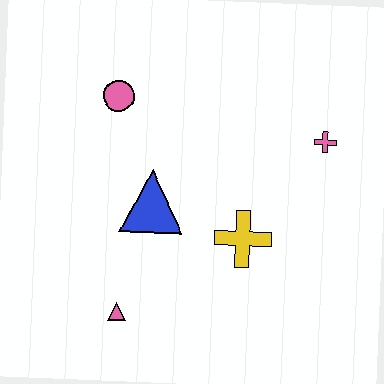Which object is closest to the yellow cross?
The blue triangle is closest to the yellow cross.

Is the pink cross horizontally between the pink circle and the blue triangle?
No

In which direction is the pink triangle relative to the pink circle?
The pink triangle is below the pink circle.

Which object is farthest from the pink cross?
The pink triangle is farthest from the pink cross.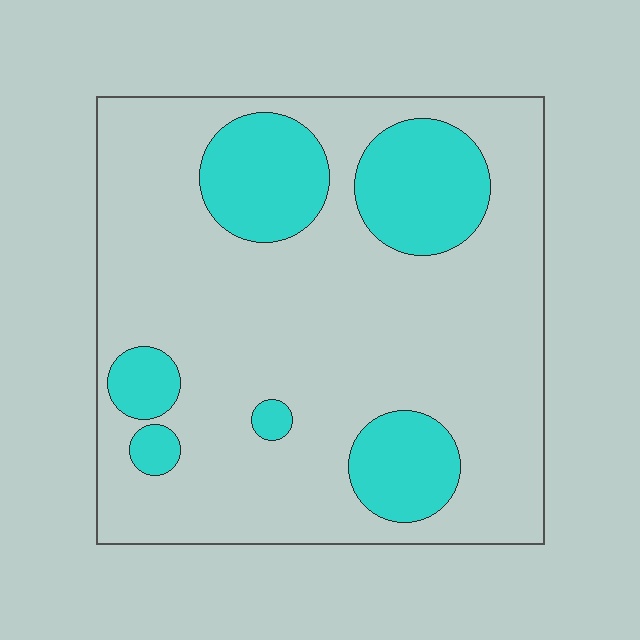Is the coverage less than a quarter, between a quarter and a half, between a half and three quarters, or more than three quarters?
Less than a quarter.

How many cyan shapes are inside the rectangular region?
6.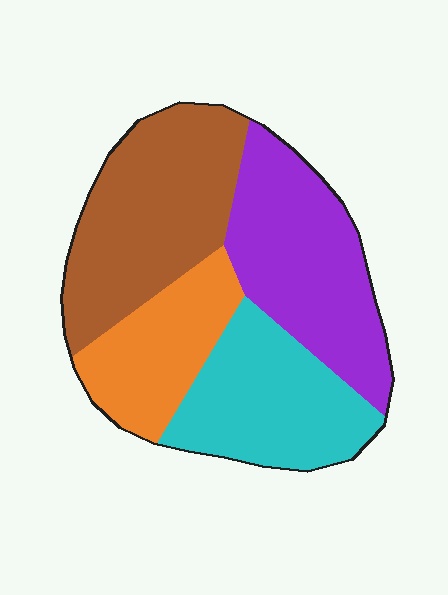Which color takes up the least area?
Orange, at roughly 20%.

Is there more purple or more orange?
Purple.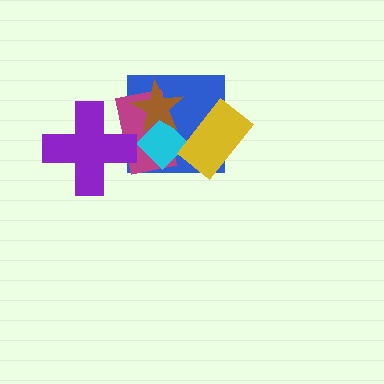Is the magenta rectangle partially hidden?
Yes, it is partially covered by another shape.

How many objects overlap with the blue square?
4 objects overlap with the blue square.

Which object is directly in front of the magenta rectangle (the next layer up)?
The cyan diamond is directly in front of the magenta rectangle.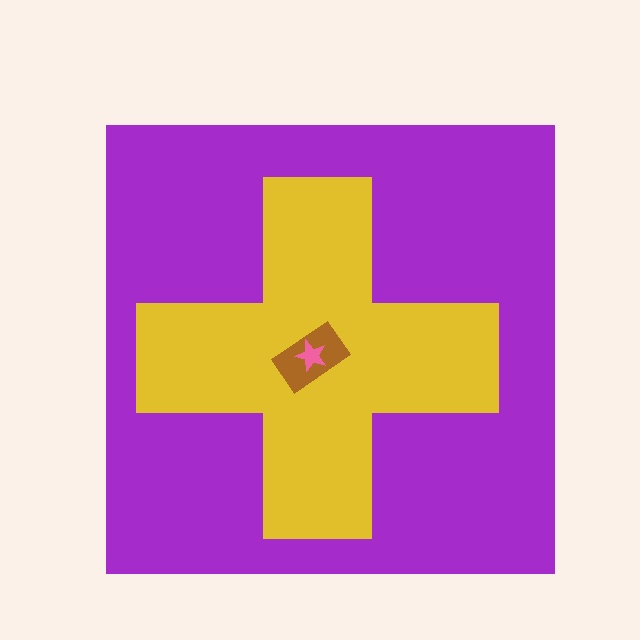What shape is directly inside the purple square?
The yellow cross.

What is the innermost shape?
The pink star.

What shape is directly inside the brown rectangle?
The pink star.